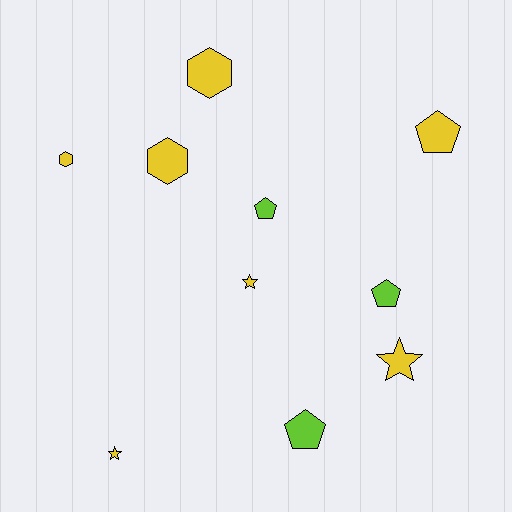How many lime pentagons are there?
There are 3 lime pentagons.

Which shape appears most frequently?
Pentagon, with 4 objects.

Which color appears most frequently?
Yellow, with 7 objects.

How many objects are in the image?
There are 10 objects.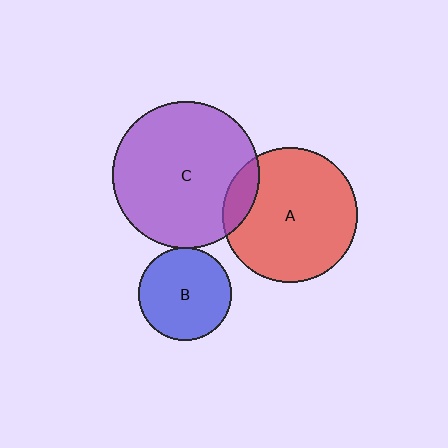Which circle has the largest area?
Circle C (purple).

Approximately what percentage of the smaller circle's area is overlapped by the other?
Approximately 5%.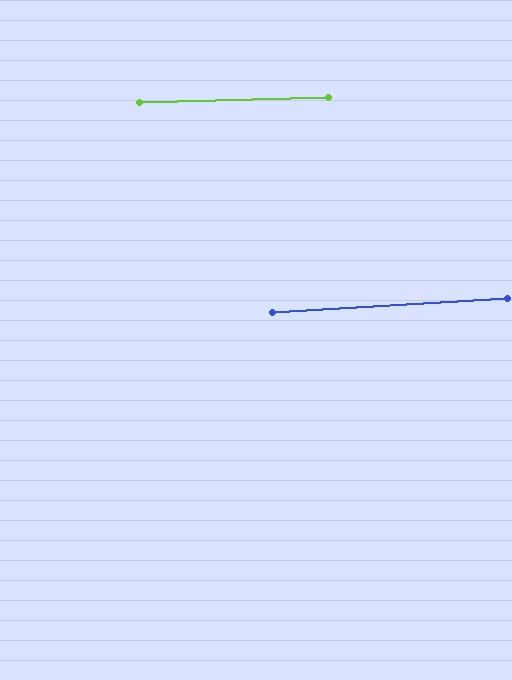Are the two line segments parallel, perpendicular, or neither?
Parallel — their directions differ by only 1.9°.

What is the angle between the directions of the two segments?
Approximately 2 degrees.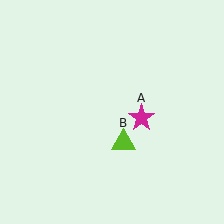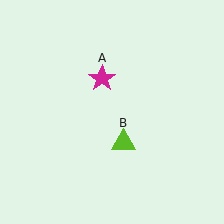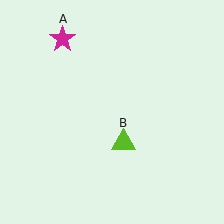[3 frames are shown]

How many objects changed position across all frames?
1 object changed position: magenta star (object A).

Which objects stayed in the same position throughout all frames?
Lime triangle (object B) remained stationary.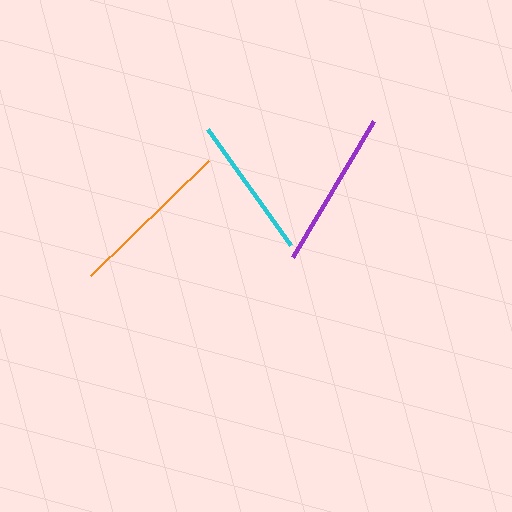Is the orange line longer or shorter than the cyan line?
The orange line is longer than the cyan line.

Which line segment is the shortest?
The cyan line is the shortest at approximately 142 pixels.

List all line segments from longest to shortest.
From longest to shortest: orange, purple, cyan.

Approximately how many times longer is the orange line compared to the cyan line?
The orange line is approximately 1.2 times the length of the cyan line.